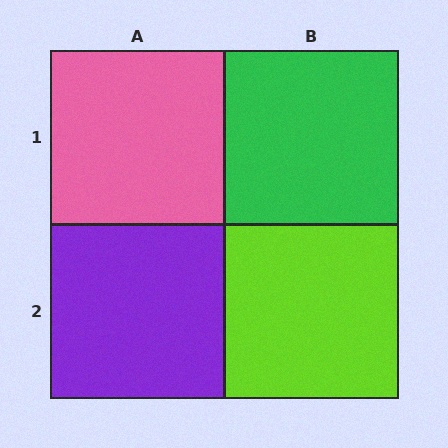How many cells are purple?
1 cell is purple.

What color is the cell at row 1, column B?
Green.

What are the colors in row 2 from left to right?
Purple, lime.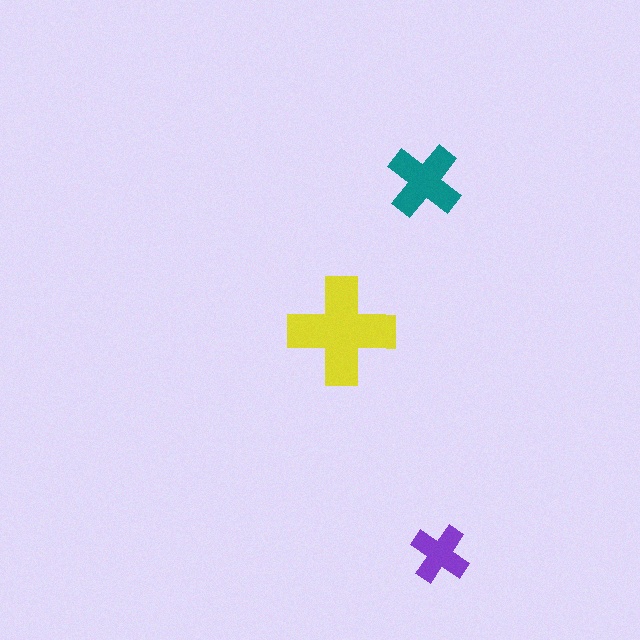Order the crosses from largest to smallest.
the yellow one, the teal one, the purple one.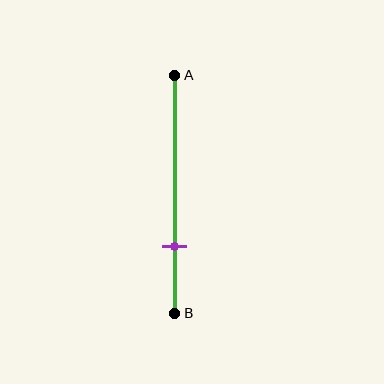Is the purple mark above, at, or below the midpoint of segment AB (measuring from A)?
The purple mark is below the midpoint of segment AB.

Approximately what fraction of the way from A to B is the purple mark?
The purple mark is approximately 70% of the way from A to B.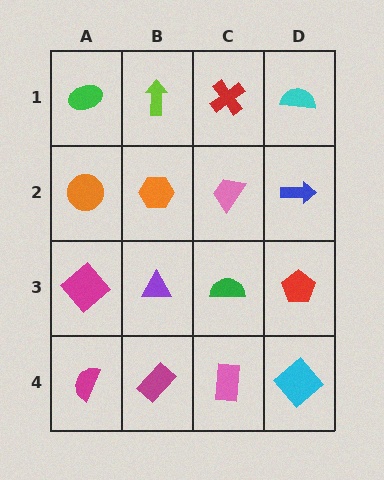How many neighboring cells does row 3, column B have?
4.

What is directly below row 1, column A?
An orange circle.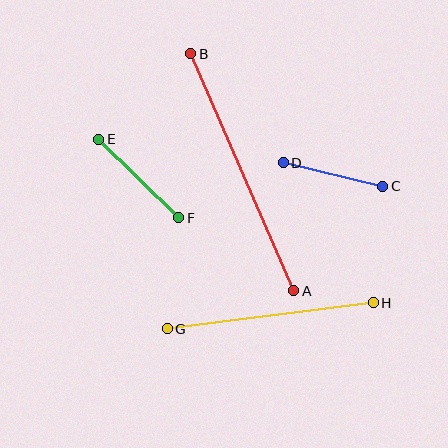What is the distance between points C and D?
The distance is approximately 103 pixels.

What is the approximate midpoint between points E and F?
The midpoint is at approximately (139, 179) pixels.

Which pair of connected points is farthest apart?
Points A and B are farthest apart.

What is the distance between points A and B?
The distance is approximately 258 pixels.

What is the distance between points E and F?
The distance is approximately 112 pixels.